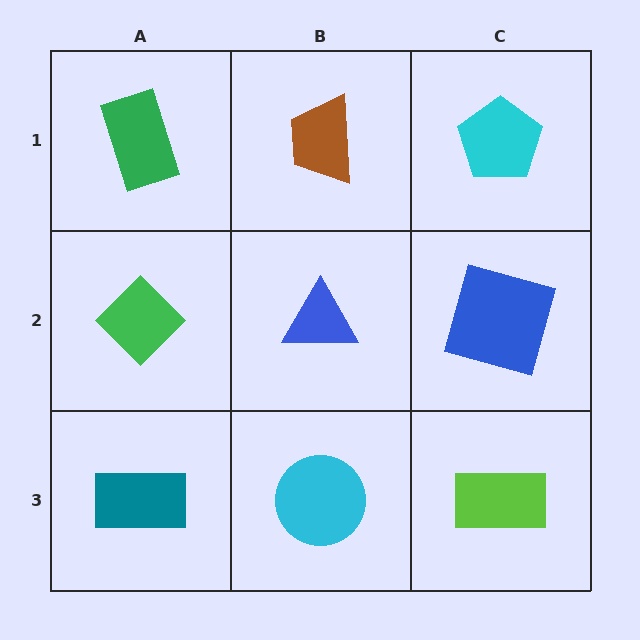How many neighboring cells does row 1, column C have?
2.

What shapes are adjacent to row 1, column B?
A blue triangle (row 2, column B), a green rectangle (row 1, column A), a cyan pentagon (row 1, column C).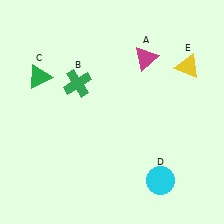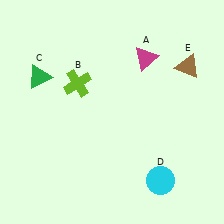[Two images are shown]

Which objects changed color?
B changed from green to lime. E changed from yellow to brown.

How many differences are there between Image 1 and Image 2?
There are 2 differences between the two images.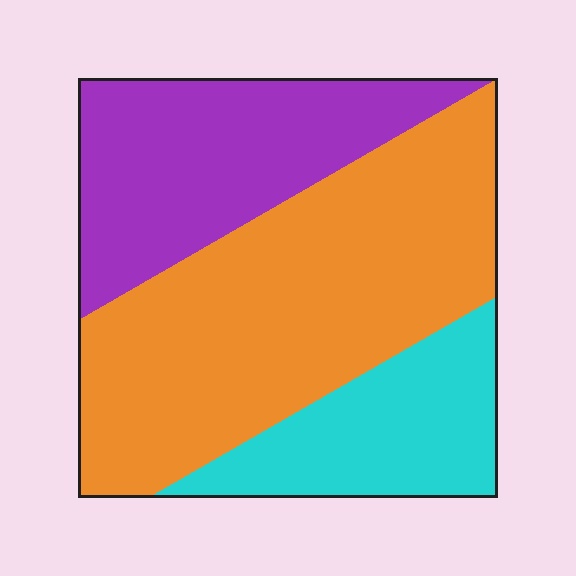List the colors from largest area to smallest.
From largest to smallest: orange, purple, cyan.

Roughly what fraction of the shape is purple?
Purple takes up between a quarter and a half of the shape.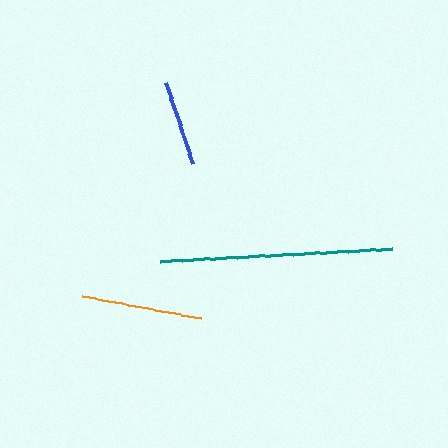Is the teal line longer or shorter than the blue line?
The teal line is longer than the blue line.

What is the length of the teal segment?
The teal segment is approximately 232 pixels long.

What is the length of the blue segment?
The blue segment is approximately 86 pixels long.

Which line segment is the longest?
The teal line is the longest at approximately 232 pixels.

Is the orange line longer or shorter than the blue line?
The orange line is longer than the blue line.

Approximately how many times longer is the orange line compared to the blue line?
The orange line is approximately 1.4 times the length of the blue line.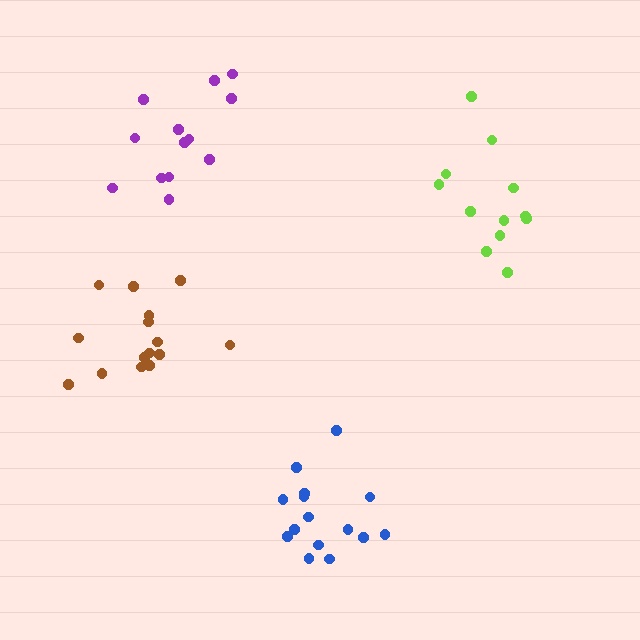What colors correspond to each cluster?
The clusters are colored: brown, lime, purple, blue.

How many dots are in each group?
Group 1: 15 dots, Group 2: 12 dots, Group 3: 13 dots, Group 4: 15 dots (55 total).